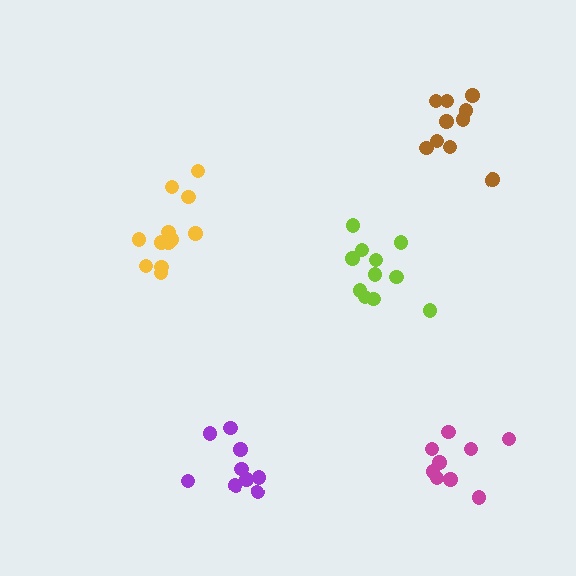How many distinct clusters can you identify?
There are 5 distinct clusters.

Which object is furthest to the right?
The magenta cluster is rightmost.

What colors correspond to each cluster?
The clusters are colored: lime, purple, magenta, brown, yellow.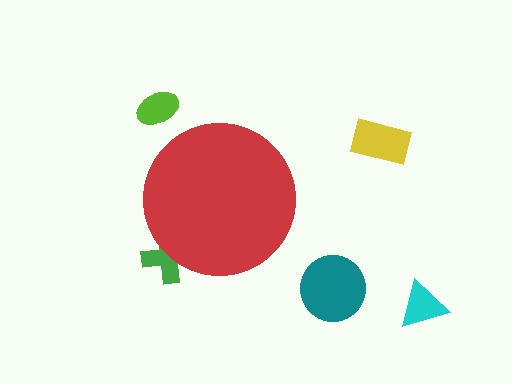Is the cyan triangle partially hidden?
No, the cyan triangle is fully visible.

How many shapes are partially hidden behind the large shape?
1 shape is partially hidden.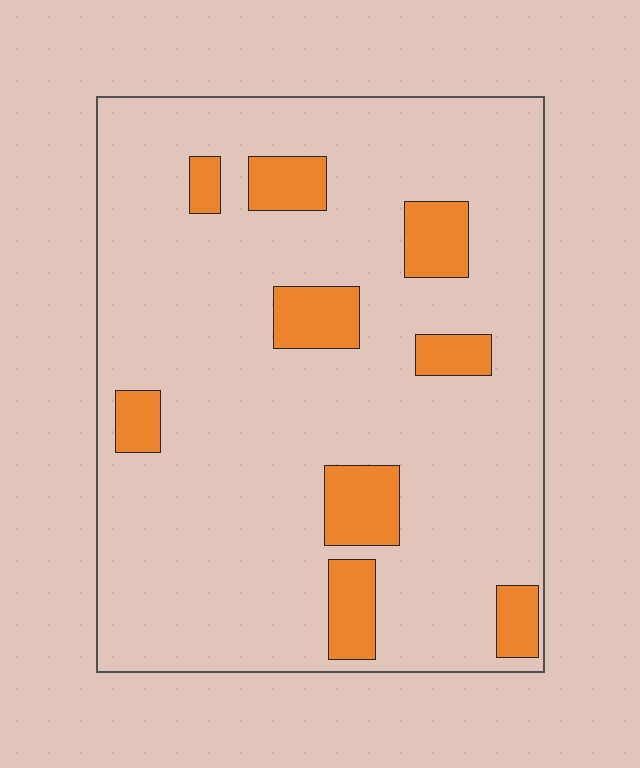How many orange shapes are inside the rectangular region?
9.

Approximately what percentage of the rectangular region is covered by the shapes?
Approximately 15%.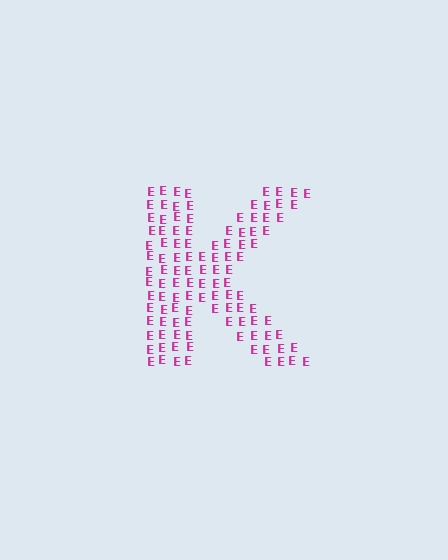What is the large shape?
The large shape is the letter K.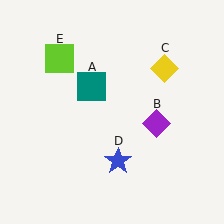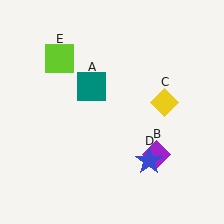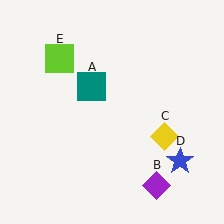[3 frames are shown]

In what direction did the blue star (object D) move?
The blue star (object D) moved right.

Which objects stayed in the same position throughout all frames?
Teal square (object A) and lime square (object E) remained stationary.